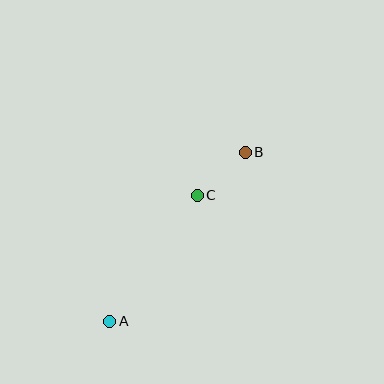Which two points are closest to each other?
Points B and C are closest to each other.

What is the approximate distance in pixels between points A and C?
The distance between A and C is approximately 154 pixels.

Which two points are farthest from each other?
Points A and B are farthest from each other.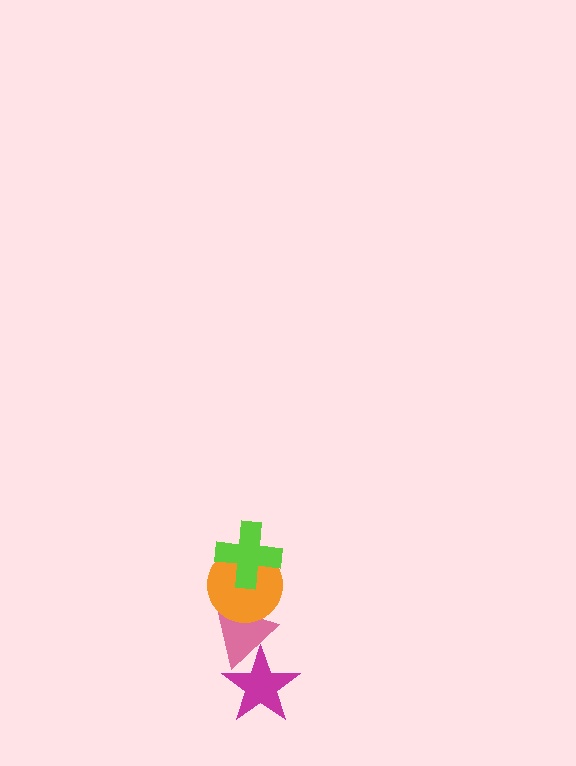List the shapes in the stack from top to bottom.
From top to bottom: the lime cross, the orange circle, the pink triangle, the magenta star.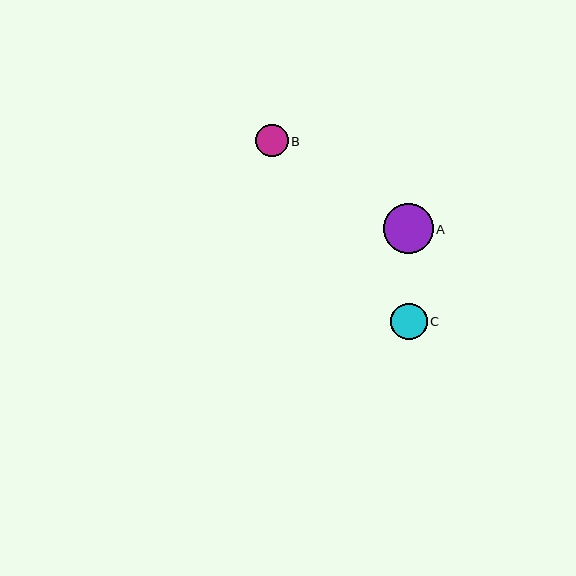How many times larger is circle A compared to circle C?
Circle A is approximately 1.4 times the size of circle C.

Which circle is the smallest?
Circle B is the smallest with a size of approximately 32 pixels.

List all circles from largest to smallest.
From largest to smallest: A, C, B.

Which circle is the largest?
Circle A is the largest with a size of approximately 50 pixels.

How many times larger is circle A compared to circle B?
Circle A is approximately 1.5 times the size of circle B.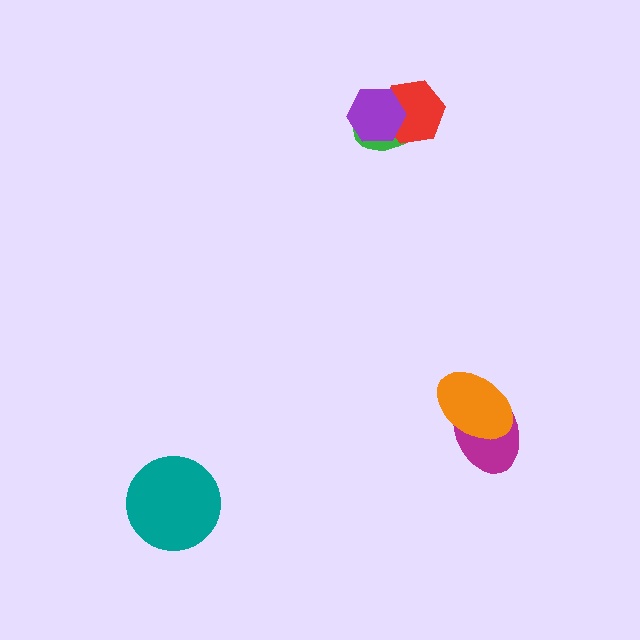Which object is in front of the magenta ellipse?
The orange ellipse is in front of the magenta ellipse.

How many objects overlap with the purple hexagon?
2 objects overlap with the purple hexagon.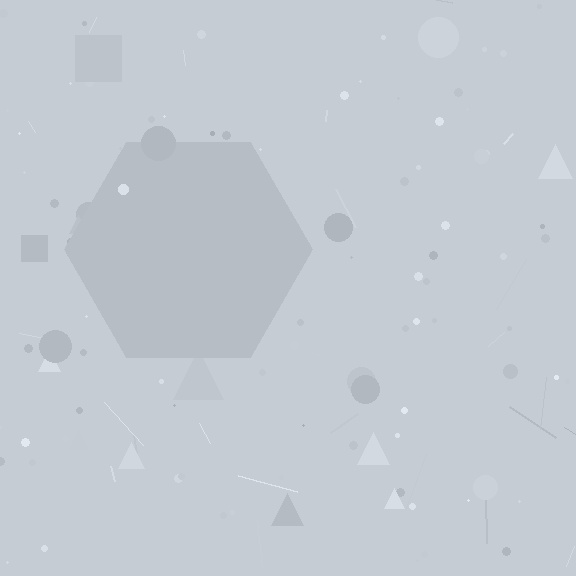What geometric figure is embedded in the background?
A hexagon is embedded in the background.